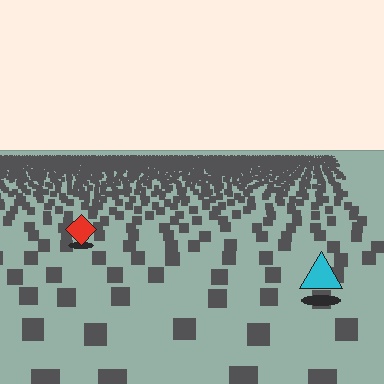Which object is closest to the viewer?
The cyan triangle is closest. The texture marks near it are larger and more spread out.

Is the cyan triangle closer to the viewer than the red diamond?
Yes. The cyan triangle is closer — you can tell from the texture gradient: the ground texture is coarser near it.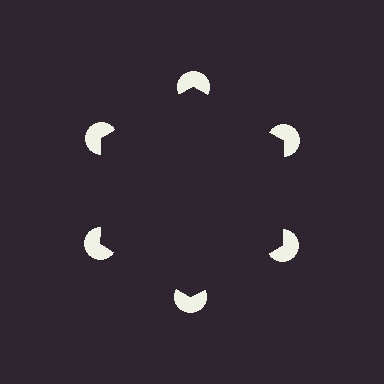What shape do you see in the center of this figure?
An illusory hexagon — its edges are inferred from the aligned wedge cuts in the pac-man discs, not physically drawn.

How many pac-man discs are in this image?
There are 6 — one at each vertex of the illusory hexagon.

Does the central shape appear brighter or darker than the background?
It typically appears slightly darker than the background, even though no actual brightness change is drawn.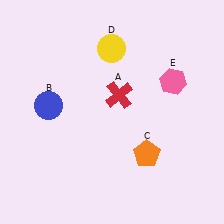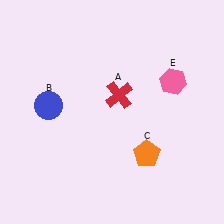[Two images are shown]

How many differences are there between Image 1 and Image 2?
There is 1 difference between the two images.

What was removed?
The yellow circle (D) was removed in Image 2.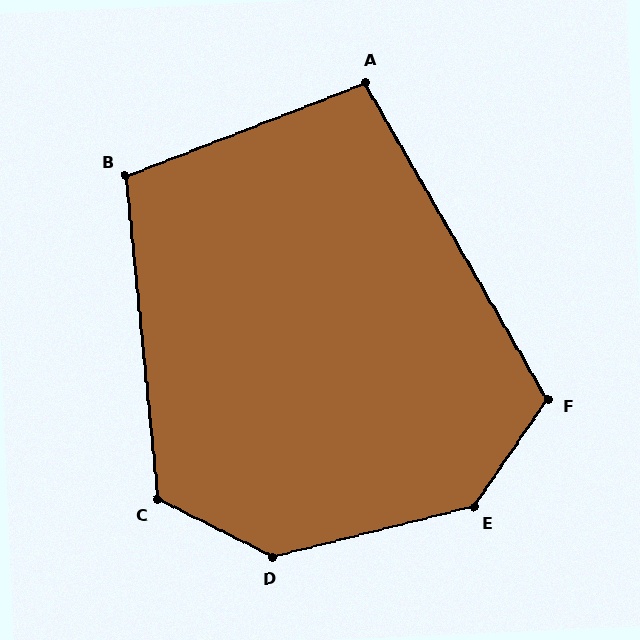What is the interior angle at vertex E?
Approximately 139 degrees (obtuse).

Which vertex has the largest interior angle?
D, at approximately 139 degrees.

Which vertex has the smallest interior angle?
A, at approximately 99 degrees.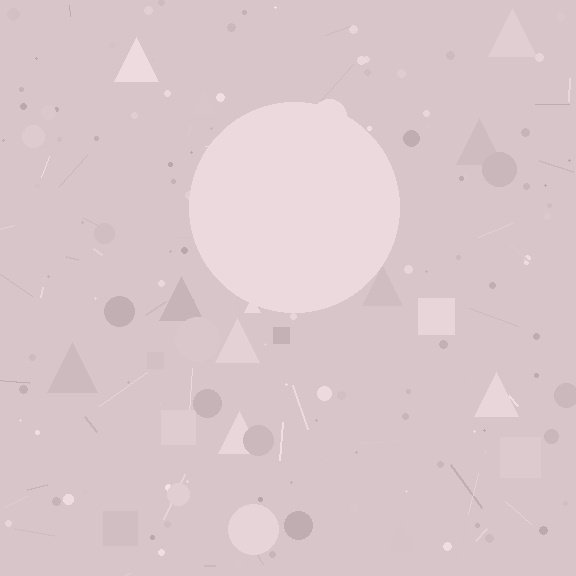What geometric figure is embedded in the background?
A circle is embedded in the background.